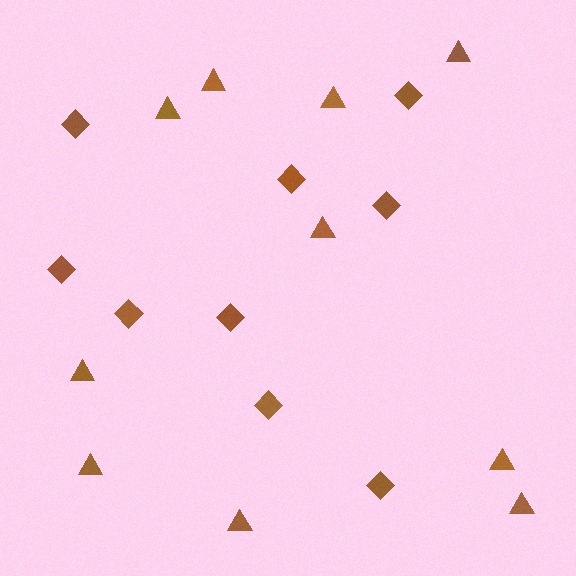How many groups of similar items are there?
There are 2 groups: one group of triangles (10) and one group of diamonds (9).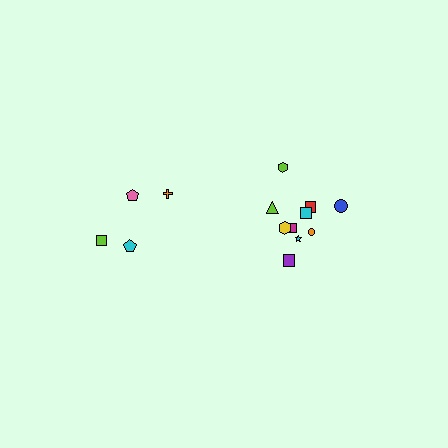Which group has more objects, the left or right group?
The right group.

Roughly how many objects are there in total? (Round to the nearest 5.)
Roughly 15 objects in total.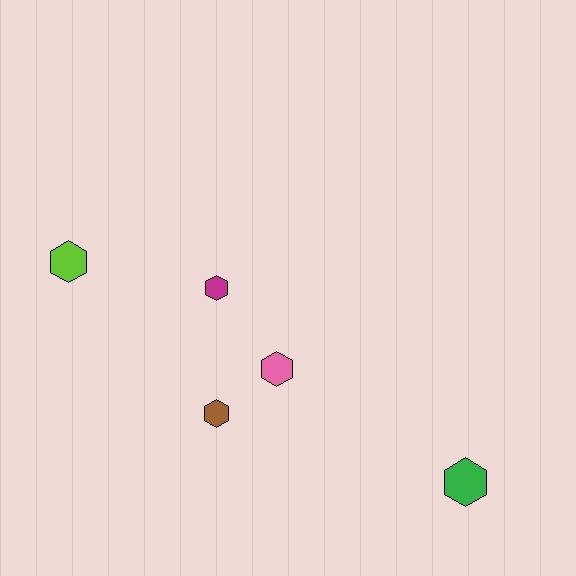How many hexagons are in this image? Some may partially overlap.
There are 5 hexagons.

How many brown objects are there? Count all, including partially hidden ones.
There is 1 brown object.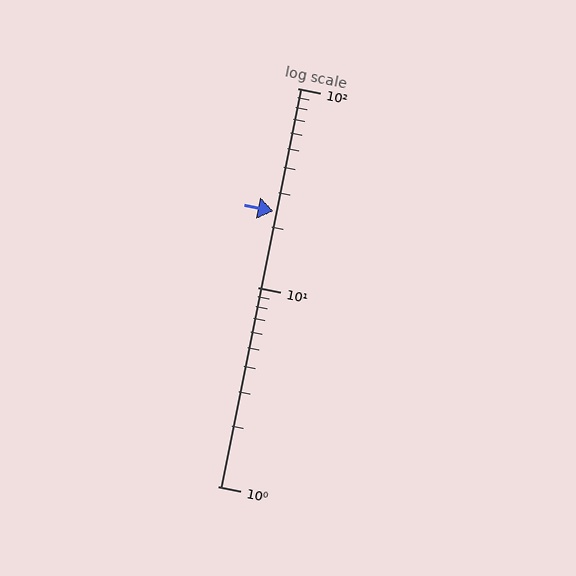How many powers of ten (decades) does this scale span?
The scale spans 2 decades, from 1 to 100.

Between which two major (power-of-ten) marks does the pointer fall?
The pointer is between 10 and 100.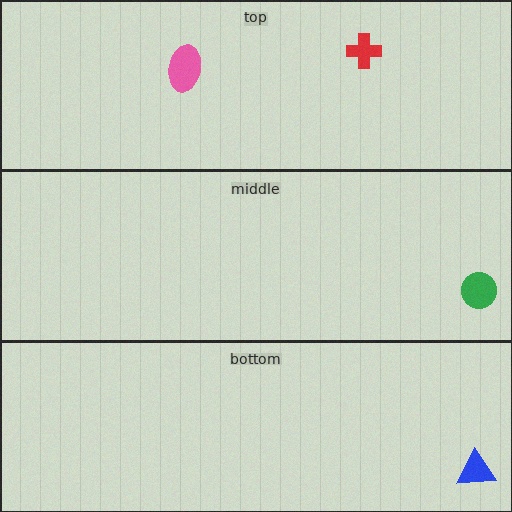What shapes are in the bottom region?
The blue triangle.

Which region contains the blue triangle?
The bottom region.